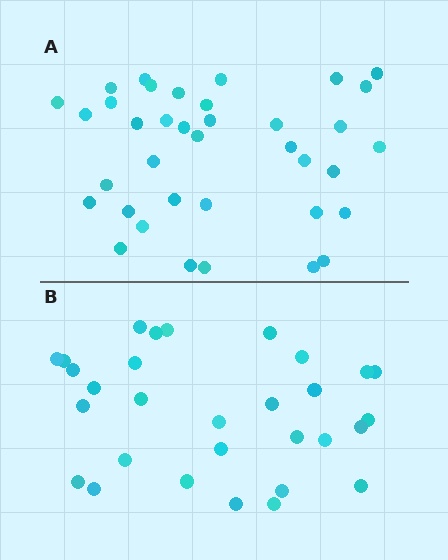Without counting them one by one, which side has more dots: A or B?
Region A (the top region) has more dots.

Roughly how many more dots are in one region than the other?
Region A has roughly 8 or so more dots than region B.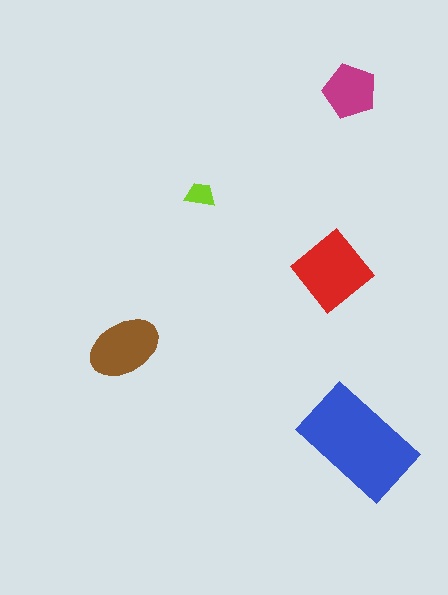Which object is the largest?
The blue rectangle.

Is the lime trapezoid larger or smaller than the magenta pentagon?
Smaller.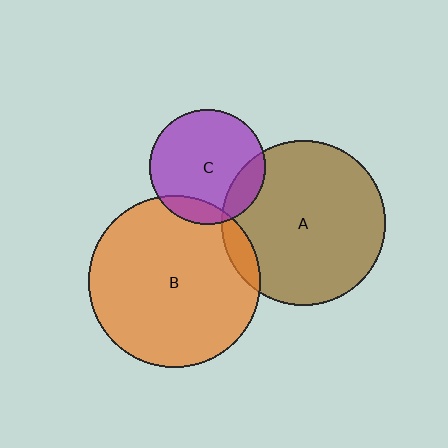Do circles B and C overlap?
Yes.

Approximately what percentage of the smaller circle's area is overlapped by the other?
Approximately 10%.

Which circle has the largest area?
Circle B (orange).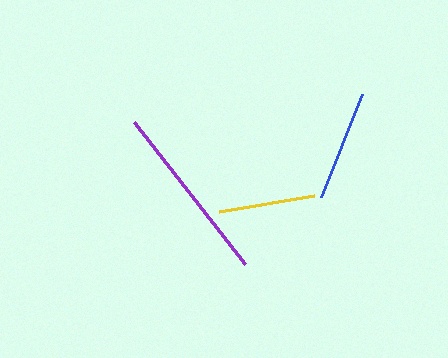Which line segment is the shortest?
The yellow line is the shortest at approximately 96 pixels.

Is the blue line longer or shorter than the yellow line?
The blue line is longer than the yellow line.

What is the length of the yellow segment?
The yellow segment is approximately 96 pixels long.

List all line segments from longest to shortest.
From longest to shortest: purple, blue, yellow.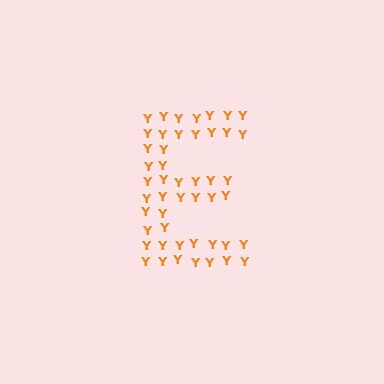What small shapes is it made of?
It is made of small letter Y's.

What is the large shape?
The large shape is the letter E.